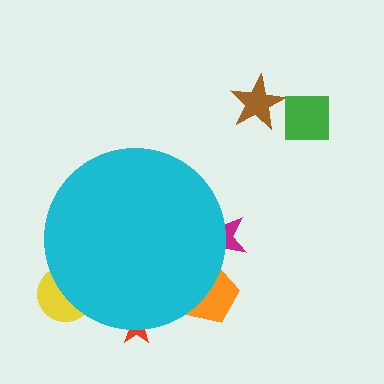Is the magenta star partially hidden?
Yes, the magenta star is partially hidden behind the cyan circle.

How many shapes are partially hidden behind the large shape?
4 shapes are partially hidden.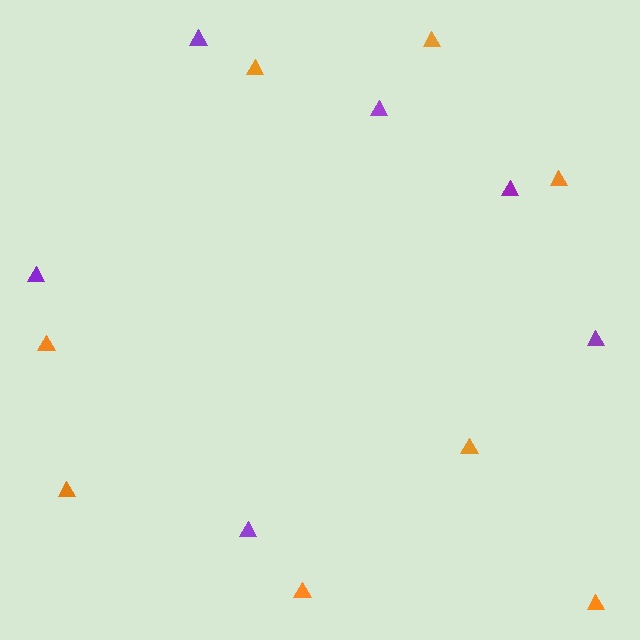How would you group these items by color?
There are 2 groups: one group of orange triangles (8) and one group of purple triangles (6).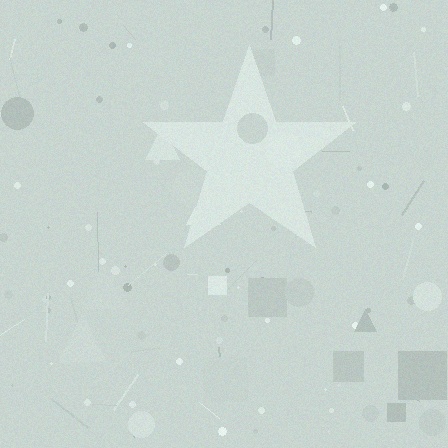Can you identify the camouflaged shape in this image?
The camouflaged shape is a star.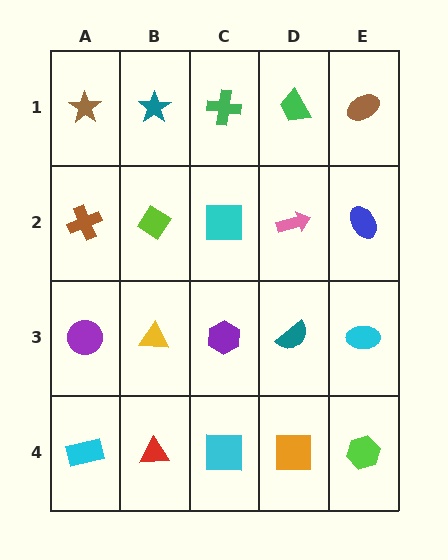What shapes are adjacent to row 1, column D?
A pink arrow (row 2, column D), a green cross (row 1, column C), a brown ellipse (row 1, column E).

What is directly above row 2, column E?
A brown ellipse.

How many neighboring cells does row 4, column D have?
3.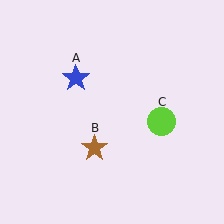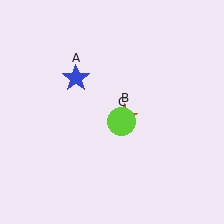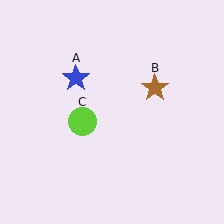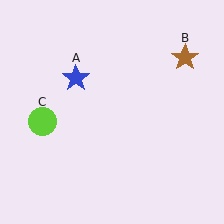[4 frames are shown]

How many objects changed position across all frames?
2 objects changed position: brown star (object B), lime circle (object C).